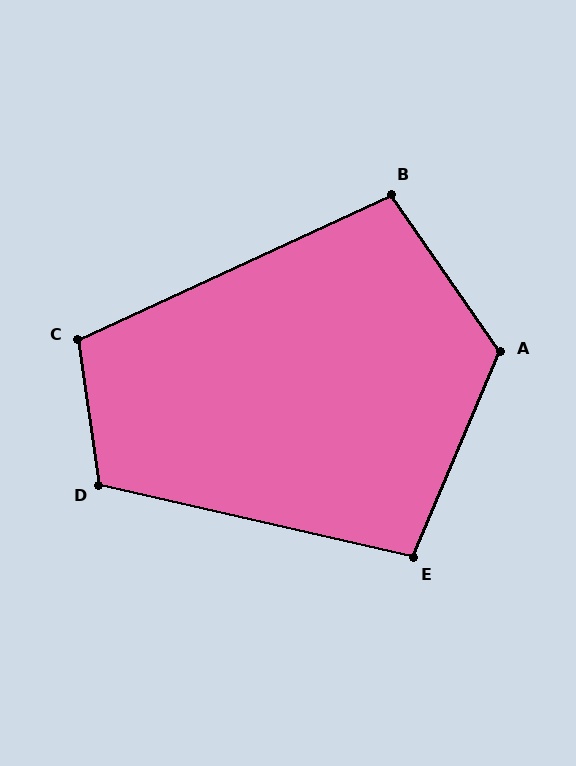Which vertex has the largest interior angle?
A, at approximately 122 degrees.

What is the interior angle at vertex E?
Approximately 100 degrees (obtuse).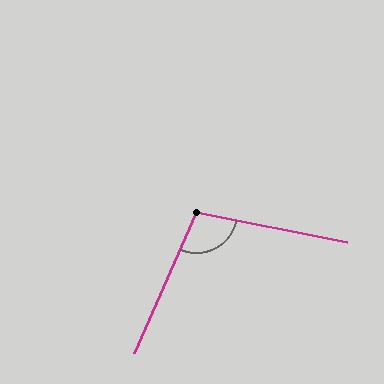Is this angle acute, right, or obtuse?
It is obtuse.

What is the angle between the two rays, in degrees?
Approximately 102 degrees.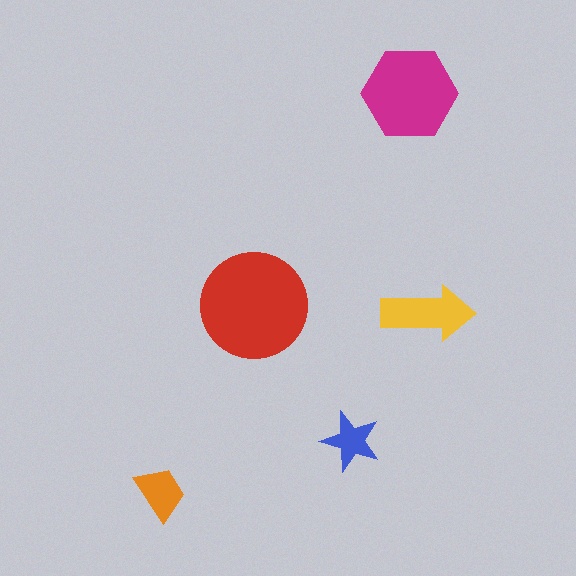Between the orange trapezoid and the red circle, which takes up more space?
The red circle.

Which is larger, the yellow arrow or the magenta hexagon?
The magenta hexagon.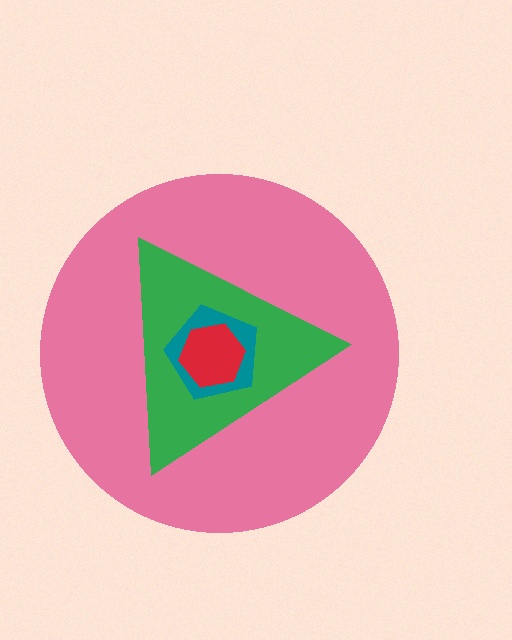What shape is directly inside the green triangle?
The teal pentagon.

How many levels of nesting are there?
4.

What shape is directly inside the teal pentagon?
The red hexagon.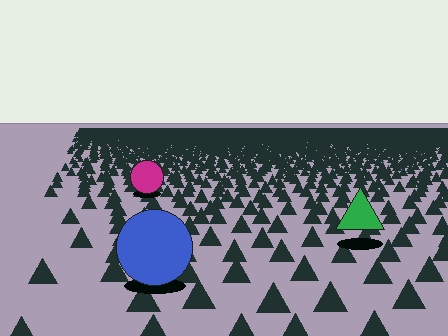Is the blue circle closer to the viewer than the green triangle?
Yes. The blue circle is closer — you can tell from the texture gradient: the ground texture is coarser near it.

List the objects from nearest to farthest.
From nearest to farthest: the blue circle, the green triangle, the magenta circle.